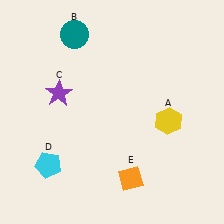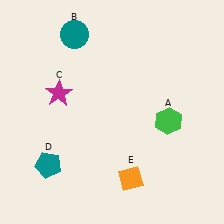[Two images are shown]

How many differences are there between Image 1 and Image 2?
There are 3 differences between the two images.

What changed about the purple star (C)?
In Image 1, C is purple. In Image 2, it changed to magenta.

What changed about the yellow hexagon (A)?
In Image 1, A is yellow. In Image 2, it changed to green.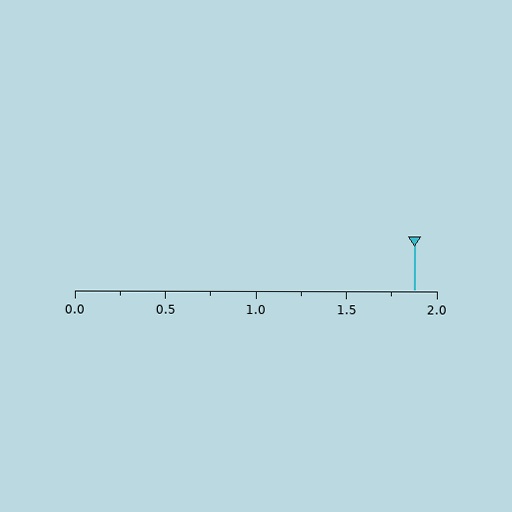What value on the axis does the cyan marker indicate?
The marker indicates approximately 1.88.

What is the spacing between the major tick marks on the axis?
The major ticks are spaced 0.5 apart.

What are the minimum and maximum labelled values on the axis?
The axis runs from 0.0 to 2.0.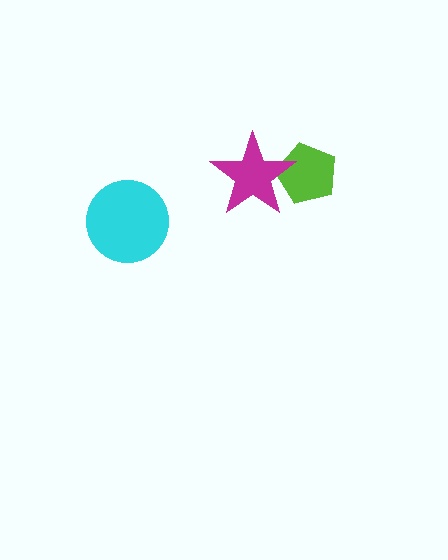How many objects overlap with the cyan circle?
0 objects overlap with the cyan circle.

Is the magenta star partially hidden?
No, no other shape covers it.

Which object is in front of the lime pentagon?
The magenta star is in front of the lime pentagon.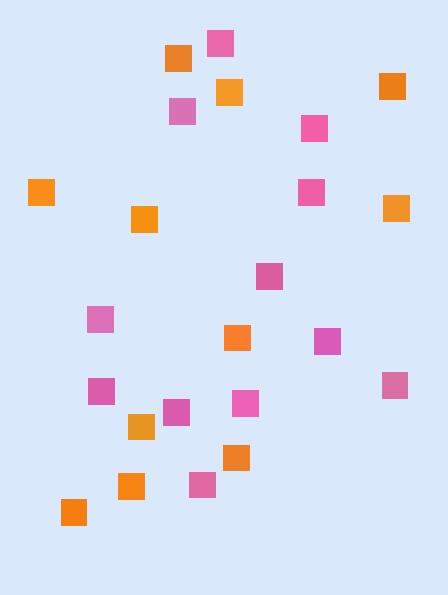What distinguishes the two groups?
There are 2 groups: one group of orange squares (11) and one group of pink squares (12).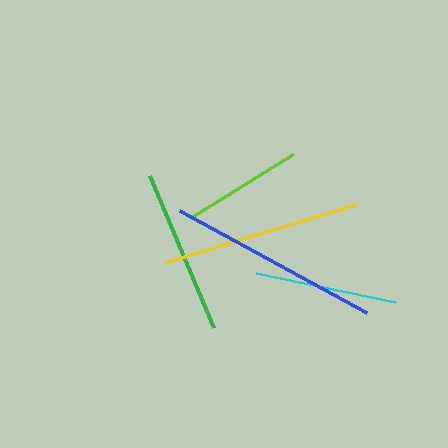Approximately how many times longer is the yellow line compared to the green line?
The yellow line is approximately 1.2 times the length of the green line.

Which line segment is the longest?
The blue line is the longest at approximately 213 pixels.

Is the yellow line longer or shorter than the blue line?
The blue line is longer than the yellow line.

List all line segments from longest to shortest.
From longest to shortest: blue, yellow, green, cyan, lime.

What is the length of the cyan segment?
The cyan segment is approximately 143 pixels long.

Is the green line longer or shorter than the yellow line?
The yellow line is longer than the green line.